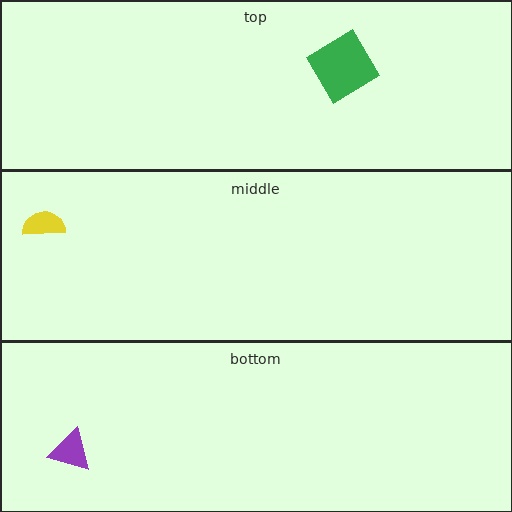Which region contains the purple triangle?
The bottom region.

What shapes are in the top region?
The green diamond.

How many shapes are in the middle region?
1.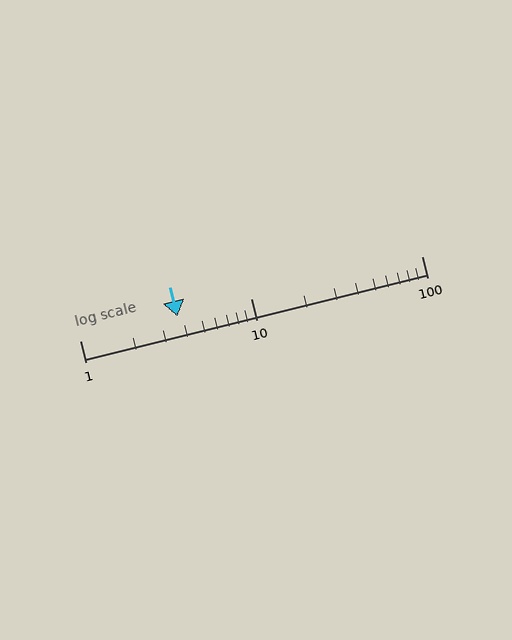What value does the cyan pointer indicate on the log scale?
The pointer indicates approximately 3.7.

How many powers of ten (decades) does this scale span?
The scale spans 2 decades, from 1 to 100.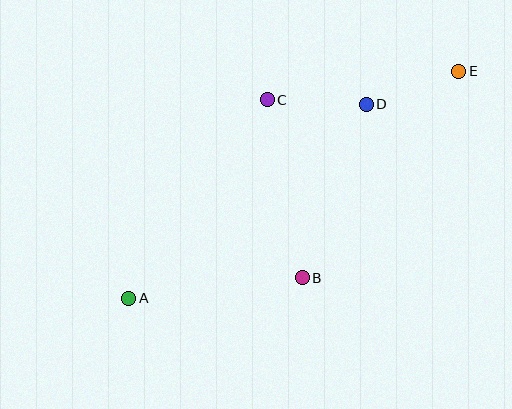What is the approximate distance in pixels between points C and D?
The distance between C and D is approximately 99 pixels.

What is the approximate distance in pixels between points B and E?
The distance between B and E is approximately 259 pixels.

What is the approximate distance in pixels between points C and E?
The distance between C and E is approximately 194 pixels.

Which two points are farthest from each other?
Points A and E are farthest from each other.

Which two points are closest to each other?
Points D and E are closest to each other.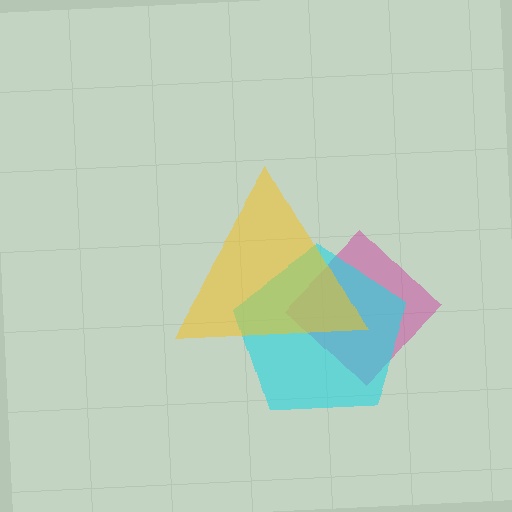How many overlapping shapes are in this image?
There are 3 overlapping shapes in the image.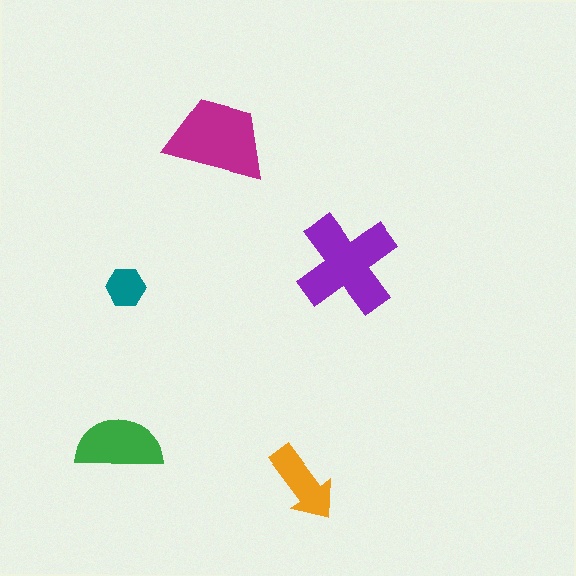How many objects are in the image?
There are 5 objects in the image.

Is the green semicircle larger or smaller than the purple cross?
Smaller.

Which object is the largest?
The purple cross.